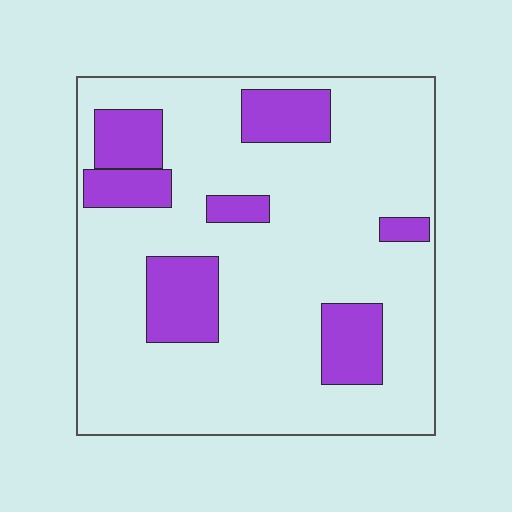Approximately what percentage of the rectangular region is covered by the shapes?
Approximately 20%.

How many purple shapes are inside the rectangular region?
7.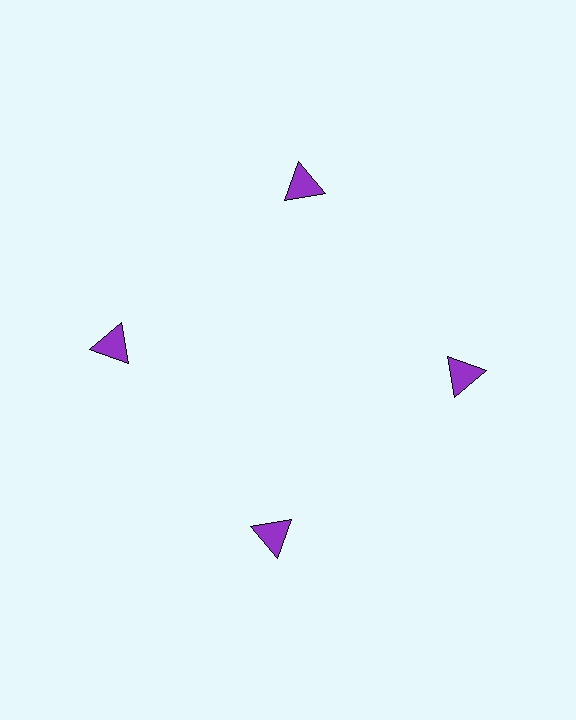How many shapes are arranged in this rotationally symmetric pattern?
There are 4 shapes, arranged in 4 groups of 1.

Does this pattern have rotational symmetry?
Yes, this pattern has 4-fold rotational symmetry. It looks the same after rotating 90 degrees around the center.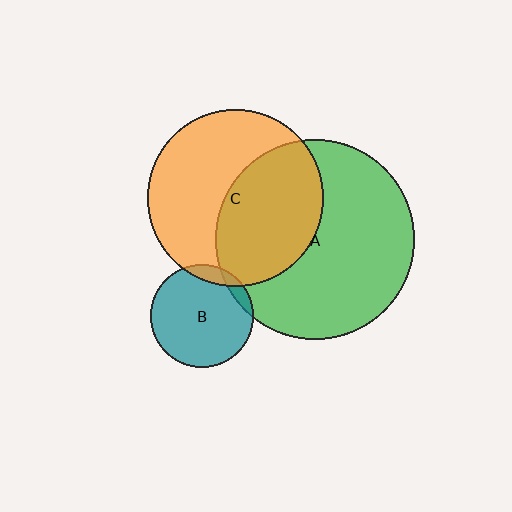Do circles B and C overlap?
Yes.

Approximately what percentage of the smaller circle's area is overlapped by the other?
Approximately 10%.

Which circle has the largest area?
Circle A (green).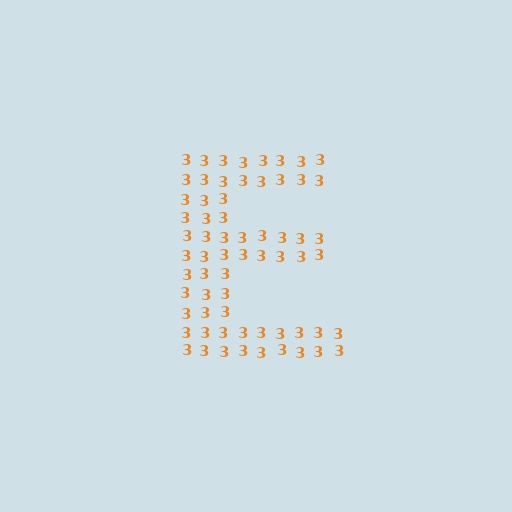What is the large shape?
The large shape is the letter E.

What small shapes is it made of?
It is made of small digit 3's.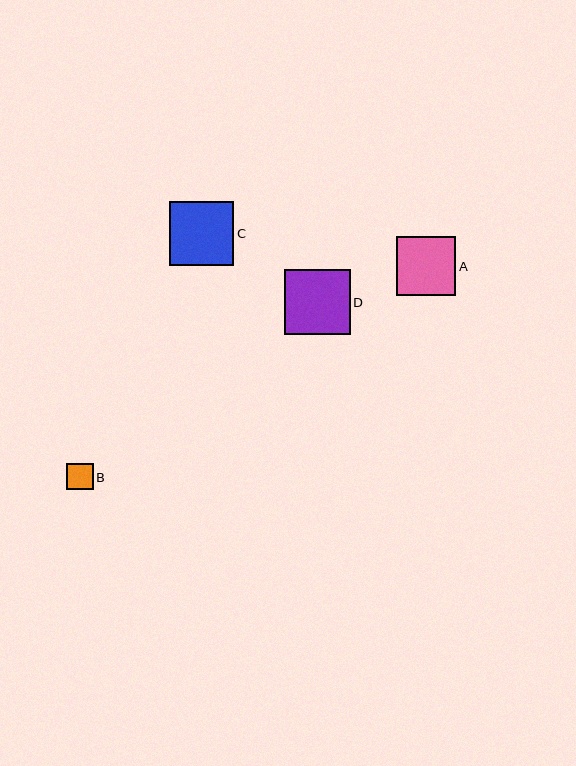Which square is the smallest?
Square B is the smallest with a size of approximately 26 pixels.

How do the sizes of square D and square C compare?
Square D and square C are approximately the same size.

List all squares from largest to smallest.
From largest to smallest: D, C, A, B.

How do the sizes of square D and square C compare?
Square D and square C are approximately the same size.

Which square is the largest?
Square D is the largest with a size of approximately 66 pixels.